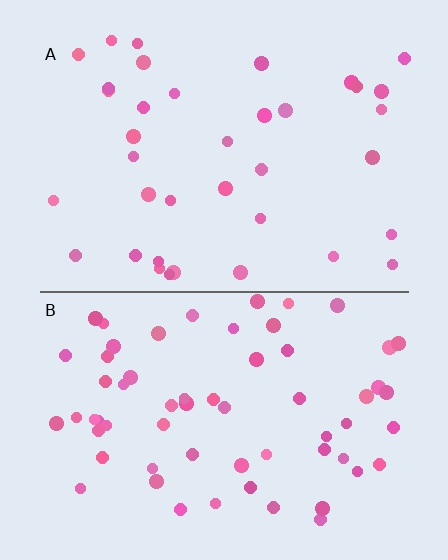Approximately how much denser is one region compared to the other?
Approximately 1.7× — region B over region A.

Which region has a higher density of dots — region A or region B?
B (the bottom).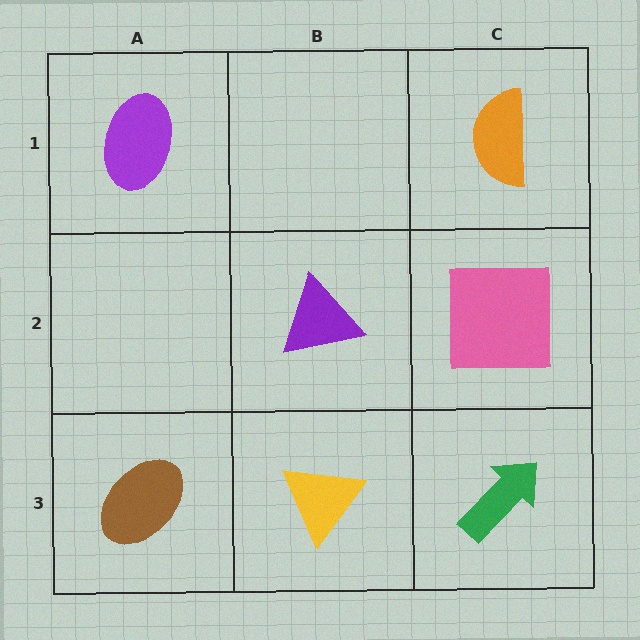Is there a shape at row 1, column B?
No, that cell is empty.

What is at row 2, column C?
A pink square.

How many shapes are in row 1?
2 shapes.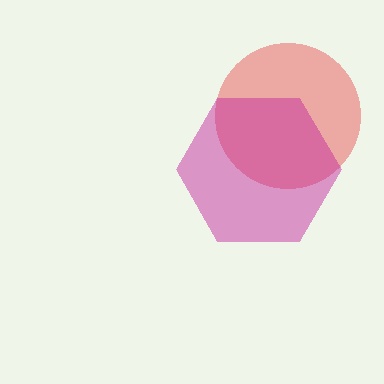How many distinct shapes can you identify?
There are 2 distinct shapes: a red circle, a magenta hexagon.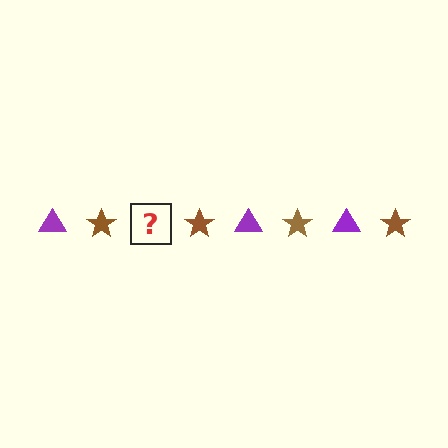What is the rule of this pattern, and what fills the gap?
The rule is that the pattern alternates between purple triangle and brown star. The gap should be filled with a purple triangle.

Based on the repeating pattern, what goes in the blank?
The blank should be a purple triangle.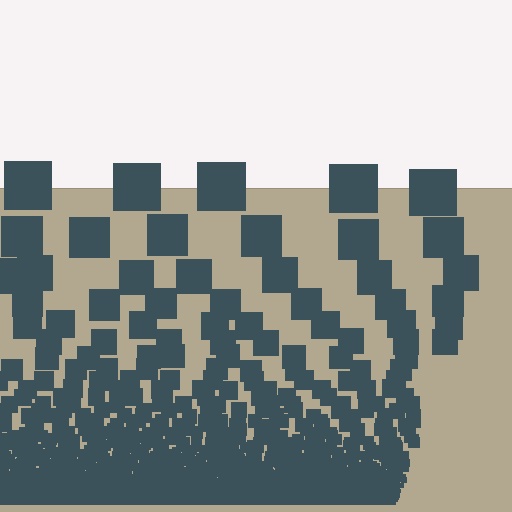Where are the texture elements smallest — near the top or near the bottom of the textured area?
Near the bottom.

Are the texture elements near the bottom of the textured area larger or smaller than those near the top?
Smaller. The gradient is inverted — elements near the bottom are smaller and denser.